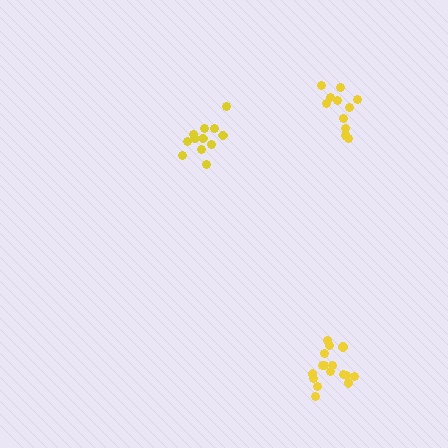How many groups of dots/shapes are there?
There are 3 groups.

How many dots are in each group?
Group 1: 12 dots, Group 2: 16 dots, Group 3: 12 dots (40 total).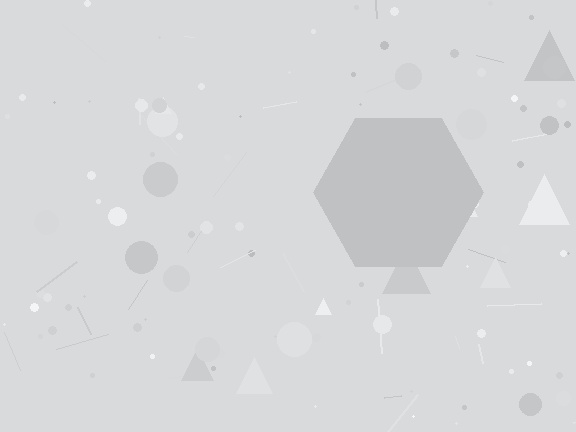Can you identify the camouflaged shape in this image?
The camouflaged shape is a hexagon.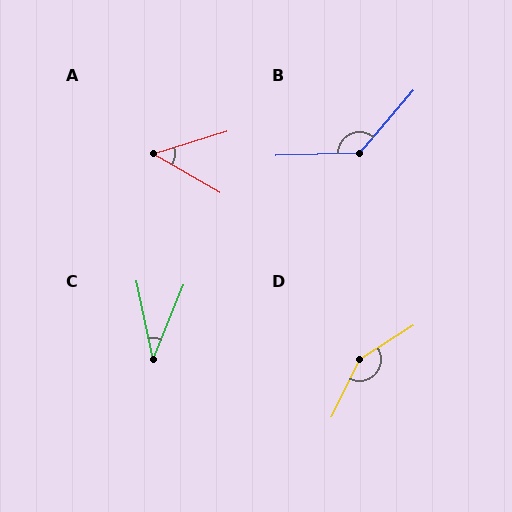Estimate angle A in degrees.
Approximately 47 degrees.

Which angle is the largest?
D, at approximately 149 degrees.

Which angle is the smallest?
C, at approximately 34 degrees.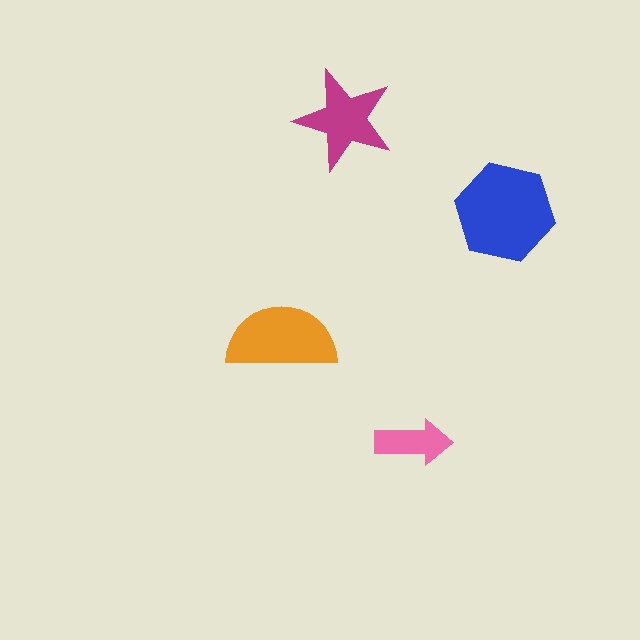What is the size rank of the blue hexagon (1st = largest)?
1st.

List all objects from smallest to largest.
The pink arrow, the magenta star, the orange semicircle, the blue hexagon.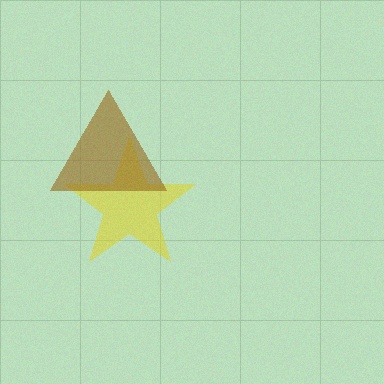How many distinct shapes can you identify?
There are 2 distinct shapes: a yellow star, a brown triangle.